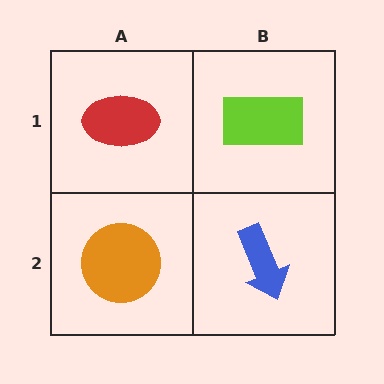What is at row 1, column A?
A red ellipse.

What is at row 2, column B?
A blue arrow.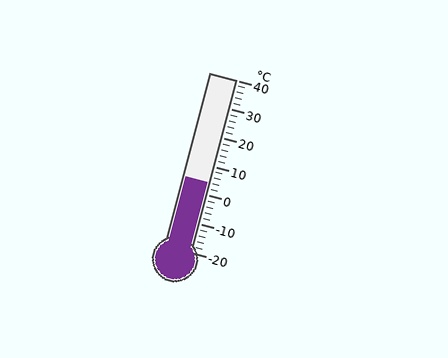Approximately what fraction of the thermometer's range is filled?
The thermometer is filled to approximately 40% of its range.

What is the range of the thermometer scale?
The thermometer scale ranges from -20°C to 40°C.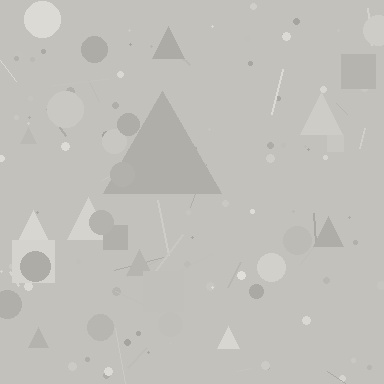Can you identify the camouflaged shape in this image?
The camouflaged shape is a triangle.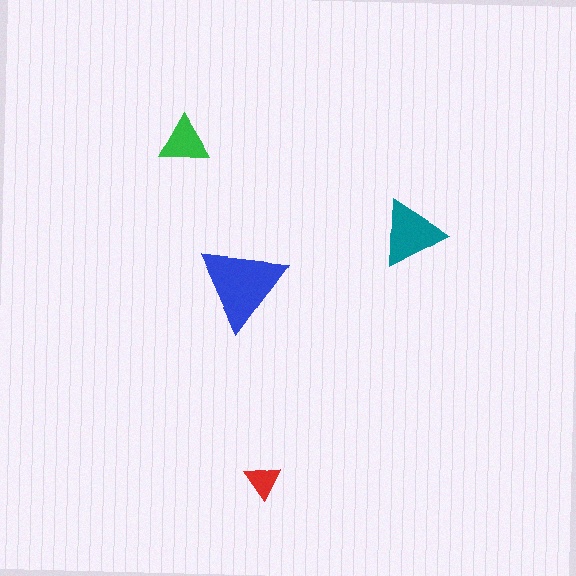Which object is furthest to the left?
The green triangle is leftmost.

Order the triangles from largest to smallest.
the blue one, the teal one, the green one, the red one.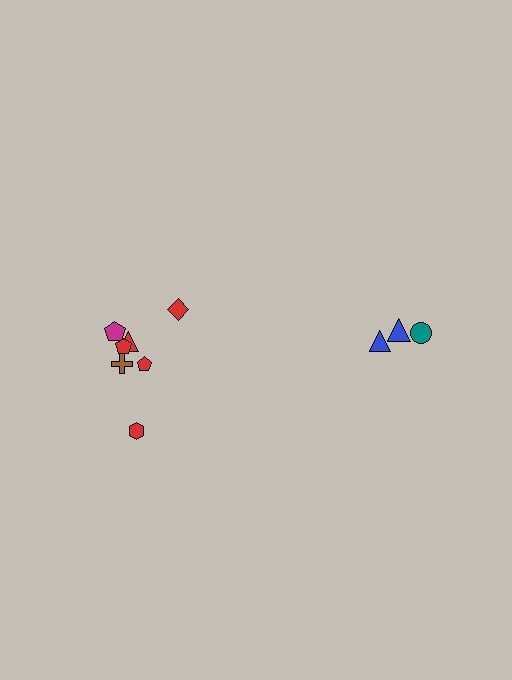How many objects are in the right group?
There are 3 objects.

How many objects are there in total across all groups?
There are 10 objects.